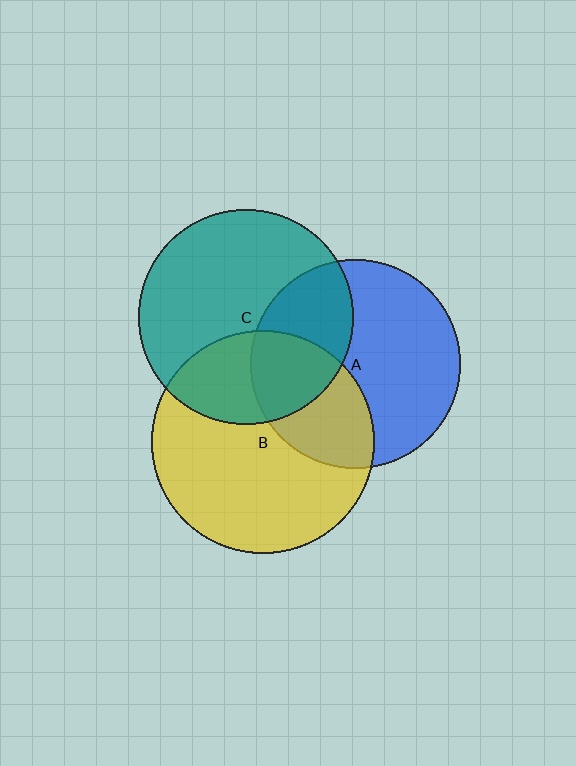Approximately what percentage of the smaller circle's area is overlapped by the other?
Approximately 35%.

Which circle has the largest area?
Circle B (yellow).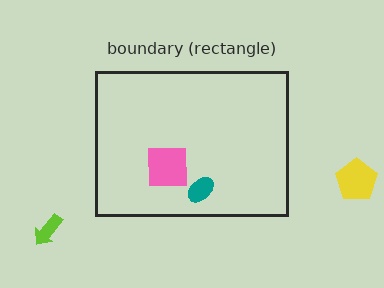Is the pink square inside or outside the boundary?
Inside.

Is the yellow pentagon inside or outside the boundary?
Outside.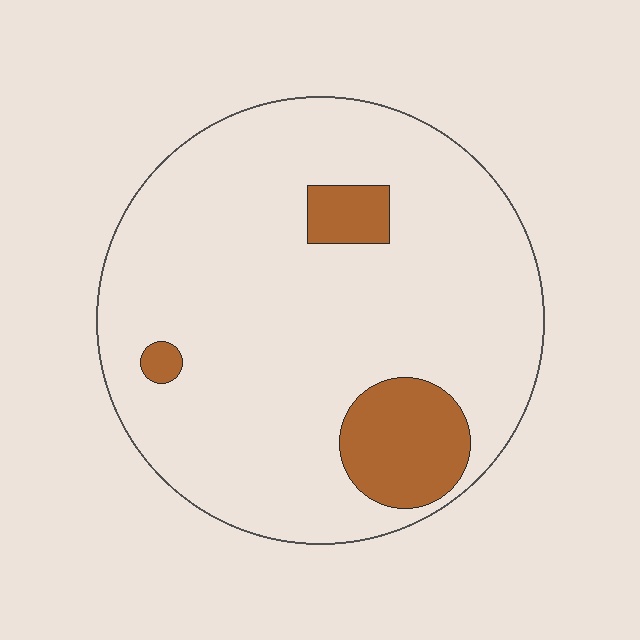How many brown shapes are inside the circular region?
3.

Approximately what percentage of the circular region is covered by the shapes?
Approximately 15%.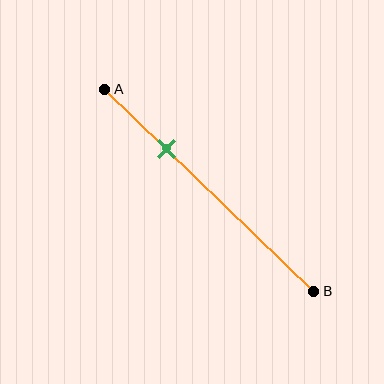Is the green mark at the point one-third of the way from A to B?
No, the mark is at about 30% from A, not at the 33% one-third point.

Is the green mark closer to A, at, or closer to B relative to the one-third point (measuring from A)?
The green mark is closer to point A than the one-third point of segment AB.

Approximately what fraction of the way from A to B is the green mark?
The green mark is approximately 30% of the way from A to B.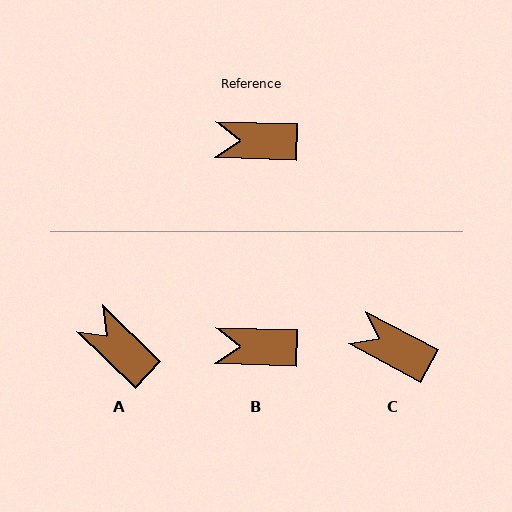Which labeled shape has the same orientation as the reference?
B.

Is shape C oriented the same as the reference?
No, it is off by about 27 degrees.